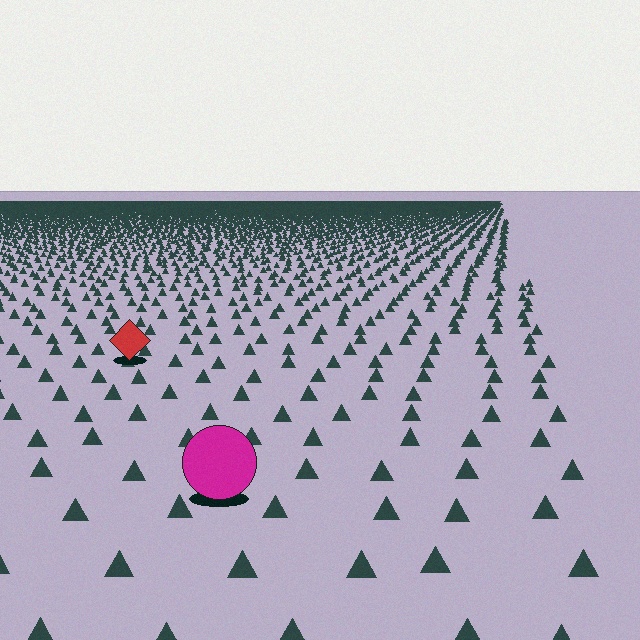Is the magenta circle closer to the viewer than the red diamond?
Yes. The magenta circle is closer — you can tell from the texture gradient: the ground texture is coarser near it.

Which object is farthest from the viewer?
The red diamond is farthest from the viewer. It appears smaller and the ground texture around it is denser.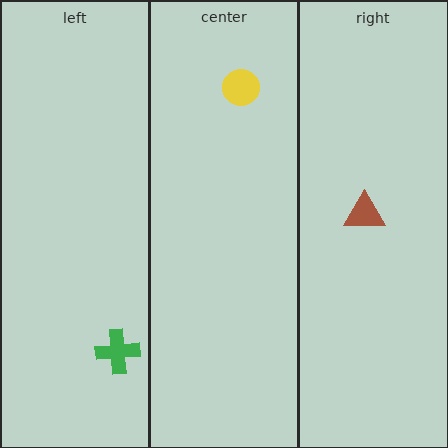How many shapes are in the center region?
1.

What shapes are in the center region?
The yellow circle.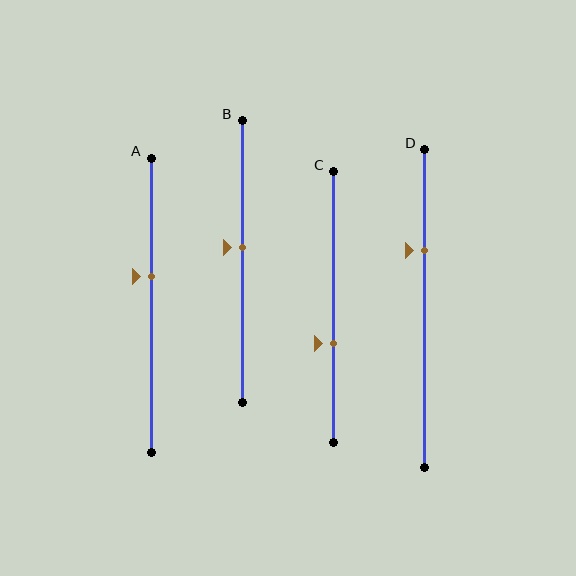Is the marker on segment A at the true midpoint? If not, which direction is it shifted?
No, the marker on segment A is shifted upward by about 10% of the segment length.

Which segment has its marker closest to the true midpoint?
Segment B has its marker closest to the true midpoint.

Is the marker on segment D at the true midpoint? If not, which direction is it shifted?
No, the marker on segment D is shifted upward by about 18% of the segment length.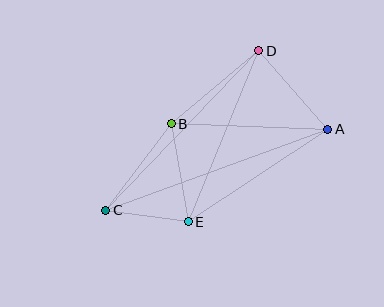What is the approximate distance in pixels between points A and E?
The distance between A and E is approximately 168 pixels.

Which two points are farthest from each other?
Points A and C are farthest from each other.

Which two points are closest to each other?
Points C and E are closest to each other.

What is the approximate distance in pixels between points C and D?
The distance between C and D is approximately 221 pixels.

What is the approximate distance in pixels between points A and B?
The distance between A and B is approximately 157 pixels.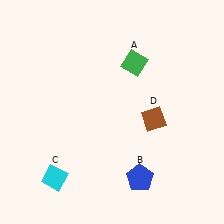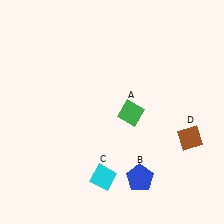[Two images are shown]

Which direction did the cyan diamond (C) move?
The cyan diamond (C) moved right.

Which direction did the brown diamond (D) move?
The brown diamond (D) moved right.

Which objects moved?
The objects that moved are: the green diamond (A), the cyan diamond (C), the brown diamond (D).